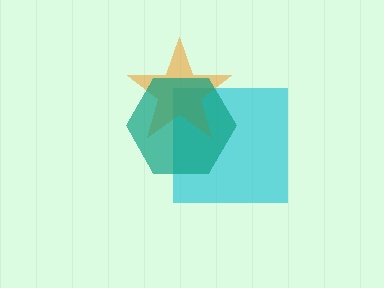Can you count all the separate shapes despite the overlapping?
Yes, there are 3 separate shapes.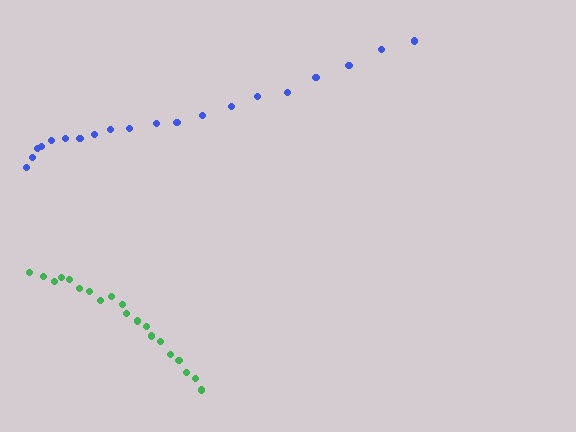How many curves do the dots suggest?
There are 2 distinct paths.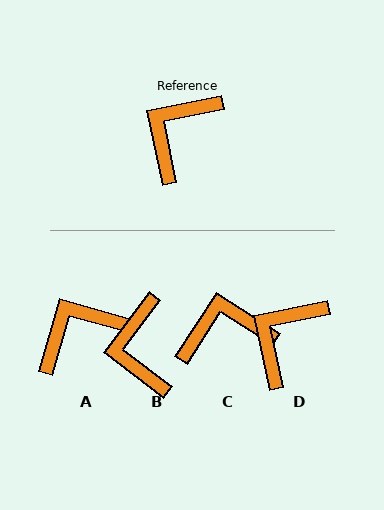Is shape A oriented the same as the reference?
No, it is off by about 28 degrees.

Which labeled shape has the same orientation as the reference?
D.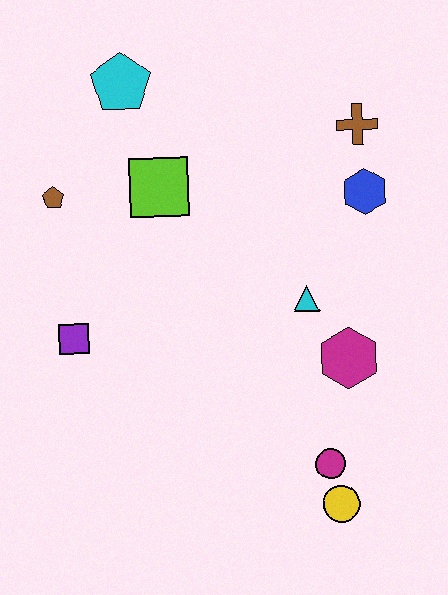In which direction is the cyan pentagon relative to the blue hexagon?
The cyan pentagon is to the left of the blue hexagon.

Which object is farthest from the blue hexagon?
The purple square is farthest from the blue hexagon.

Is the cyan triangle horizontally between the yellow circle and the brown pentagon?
Yes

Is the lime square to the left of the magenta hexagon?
Yes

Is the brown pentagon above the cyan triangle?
Yes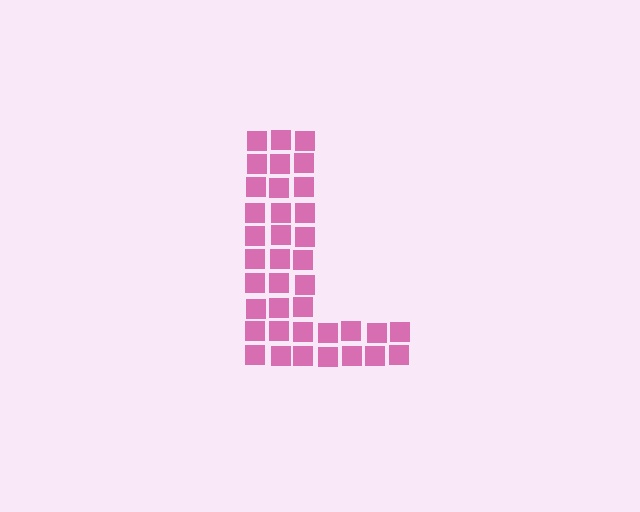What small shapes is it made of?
It is made of small squares.